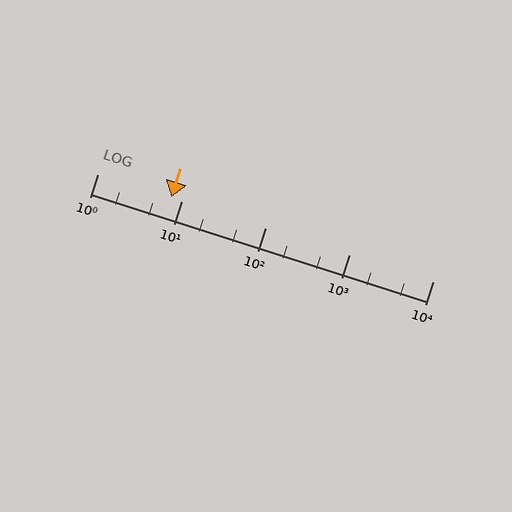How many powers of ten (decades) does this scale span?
The scale spans 4 decades, from 1 to 10000.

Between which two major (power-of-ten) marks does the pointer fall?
The pointer is between 1 and 10.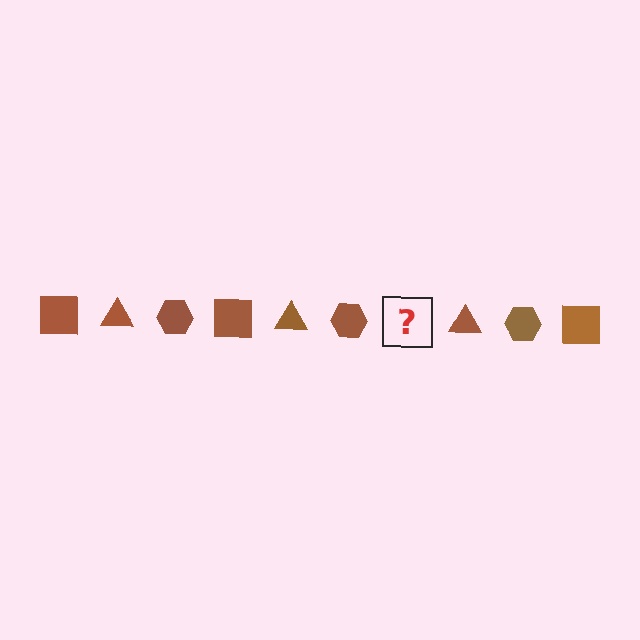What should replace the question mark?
The question mark should be replaced with a brown square.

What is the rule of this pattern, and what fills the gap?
The rule is that the pattern cycles through square, triangle, hexagon shapes in brown. The gap should be filled with a brown square.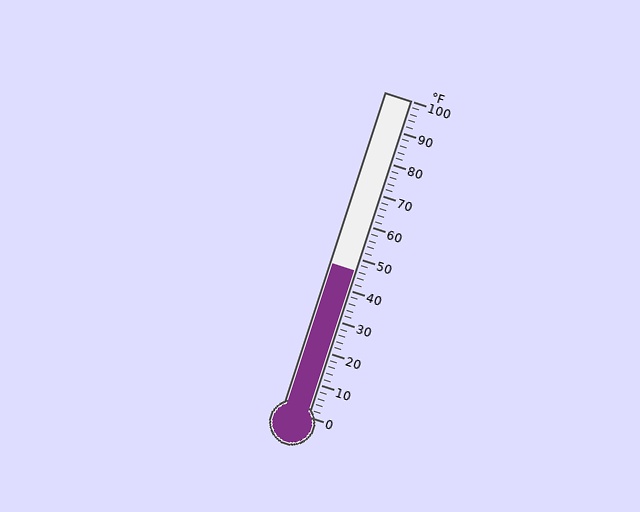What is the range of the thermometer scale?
The thermometer scale ranges from 0°F to 100°F.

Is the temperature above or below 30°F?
The temperature is above 30°F.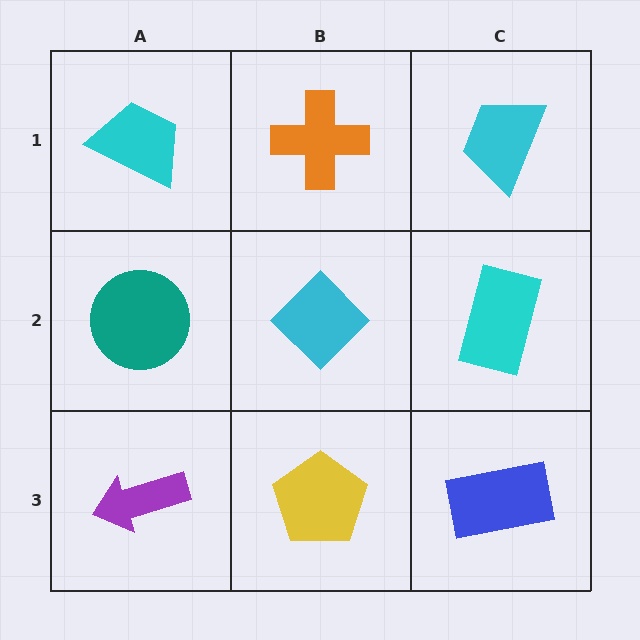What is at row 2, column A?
A teal circle.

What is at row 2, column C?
A cyan rectangle.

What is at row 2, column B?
A cyan diamond.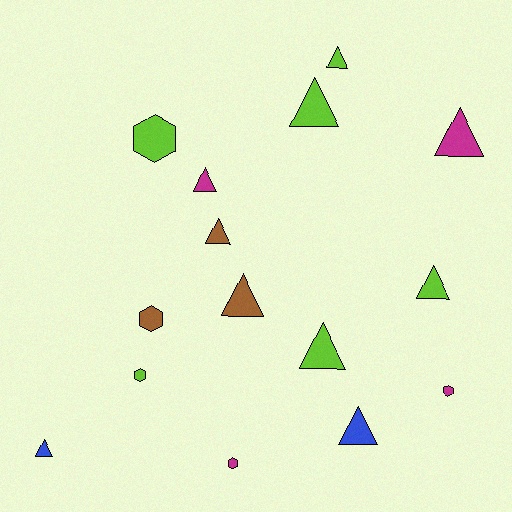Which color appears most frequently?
Lime, with 6 objects.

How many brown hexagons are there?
There is 1 brown hexagon.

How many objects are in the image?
There are 15 objects.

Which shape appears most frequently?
Triangle, with 10 objects.